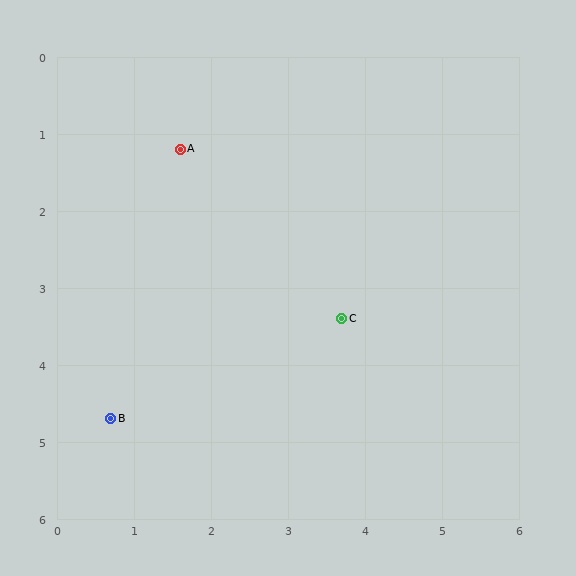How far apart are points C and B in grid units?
Points C and B are about 3.3 grid units apart.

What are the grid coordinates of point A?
Point A is at approximately (1.6, 1.2).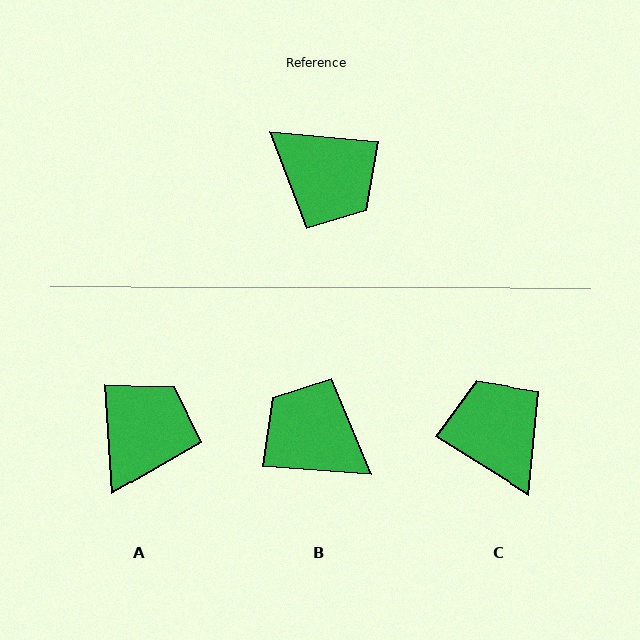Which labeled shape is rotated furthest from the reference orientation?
B, about 179 degrees away.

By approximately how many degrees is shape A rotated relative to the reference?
Approximately 99 degrees counter-clockwise.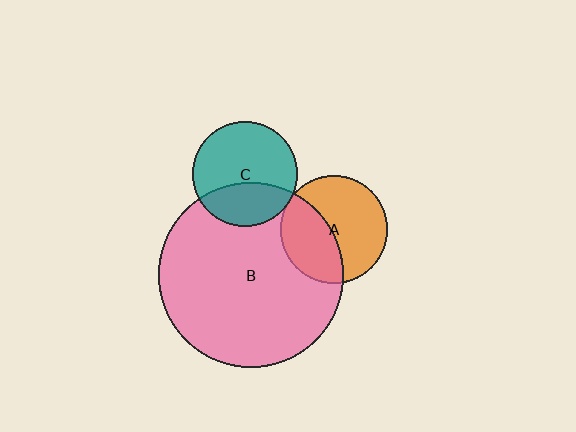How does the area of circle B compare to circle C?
Approximately 3.1 times.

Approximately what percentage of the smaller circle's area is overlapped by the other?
Approximately 5%.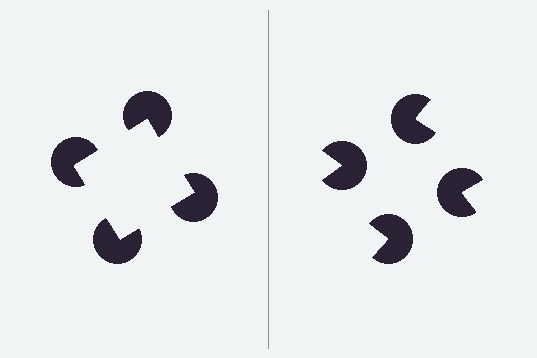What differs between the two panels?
The pac-man discs are positioned identically on both sides; only the wedge orientations differ. On the left they align to a square; on the right they are misaligned.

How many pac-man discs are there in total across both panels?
8 — 4 on each side.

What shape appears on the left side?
An illusory square.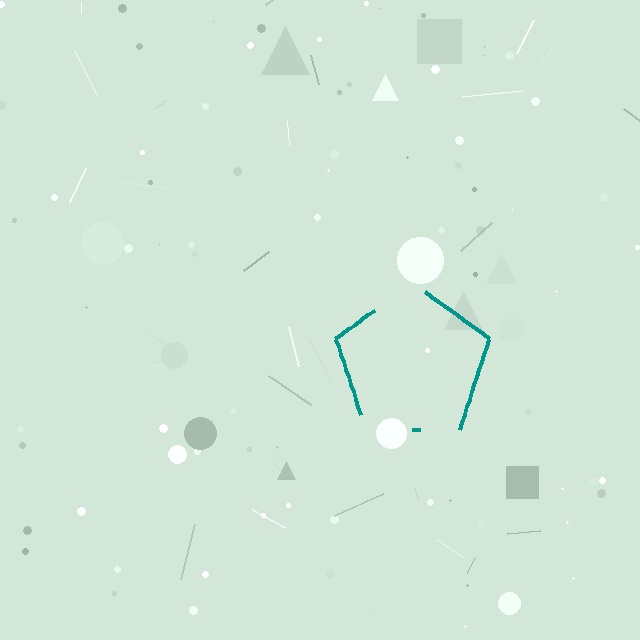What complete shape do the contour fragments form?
The contour fragments form a pentagon.